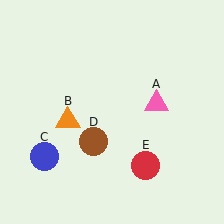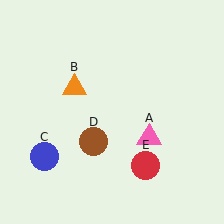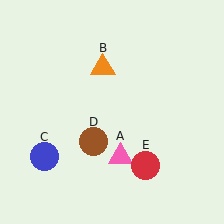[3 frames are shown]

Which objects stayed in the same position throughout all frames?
Blue circle (object C) and brown circle (object D) and red circle (object E) remained stationary.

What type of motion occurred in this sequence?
The pink triangle (object A), orange triangle (object B) rotated clockwise around the center of the scene.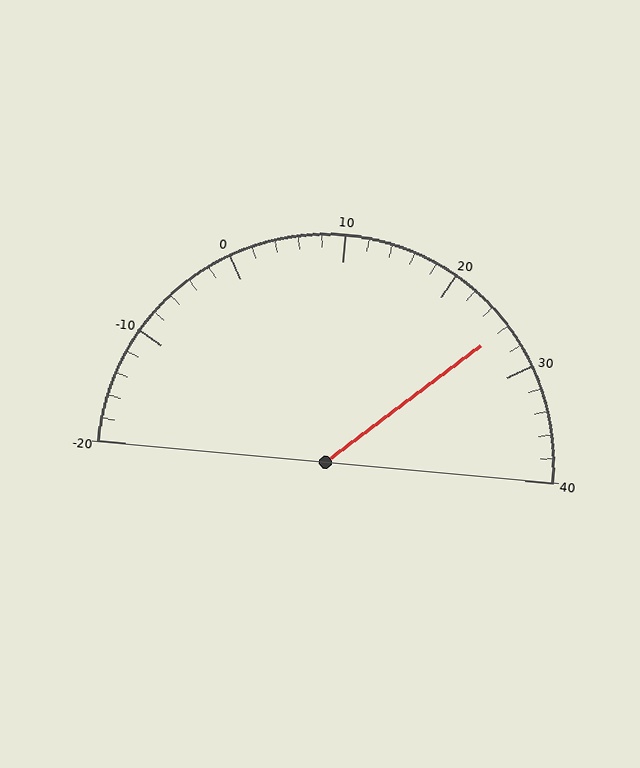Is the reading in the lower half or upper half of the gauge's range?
The reading is in the upper half of the range (-20 to 40).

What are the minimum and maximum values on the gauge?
The gauge ranges from -20 to 40.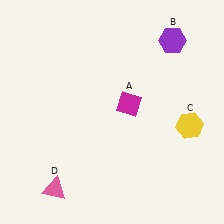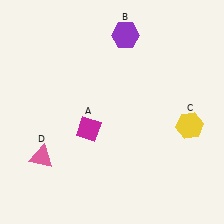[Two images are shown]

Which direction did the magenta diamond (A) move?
The magenta diamond (A) moved left.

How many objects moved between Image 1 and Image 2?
3 objects moved between the two images.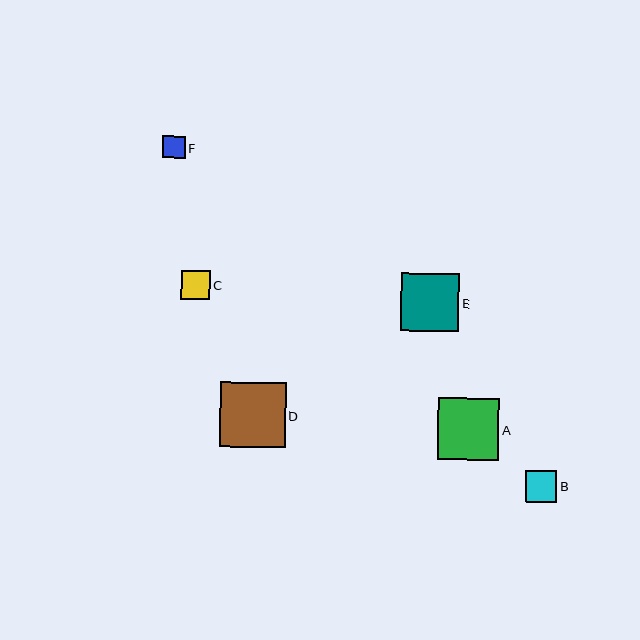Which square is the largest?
Square D is the largest with a size of approximately 65 pixels.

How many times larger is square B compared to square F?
Square B is approximately 1.4 times the size of square F.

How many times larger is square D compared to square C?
Square D is approximately 2.2 times the size of square C.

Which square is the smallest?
Square F is the smallest with a size of approximately 23 pixels.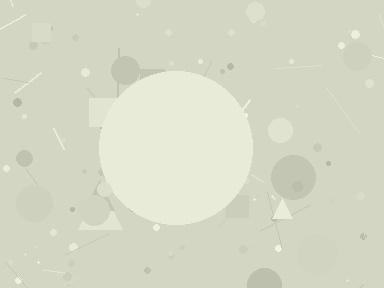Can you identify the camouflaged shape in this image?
The camouflaged shape is a circle.